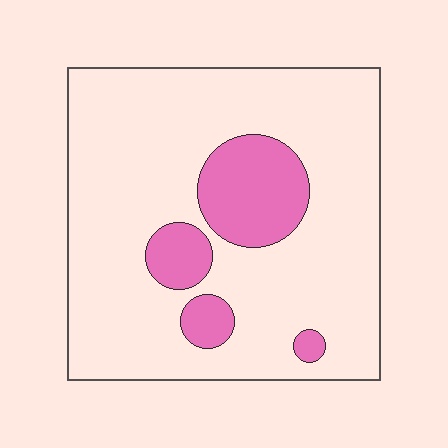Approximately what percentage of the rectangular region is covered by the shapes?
Approximately 15%.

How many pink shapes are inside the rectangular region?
4.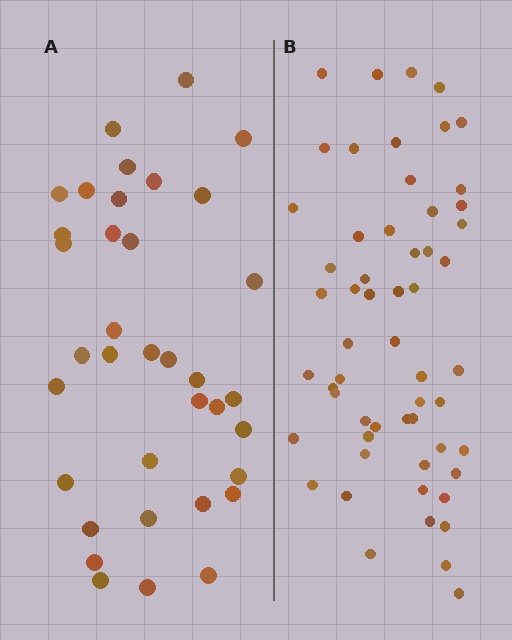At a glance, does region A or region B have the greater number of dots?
Region B (the right region) has more dots.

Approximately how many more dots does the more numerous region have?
Region B has approximately 20 more dots than region A.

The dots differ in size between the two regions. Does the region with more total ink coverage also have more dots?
No. Region A has more total ink coverage because its dots are larger, but region B actually contains more individual dots. Total area can be misleading — the number of items is what matters here.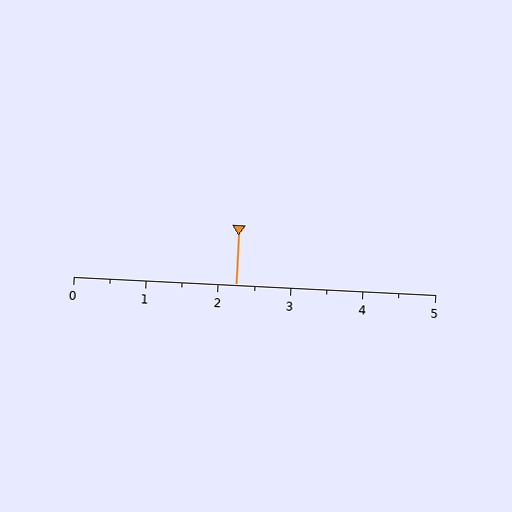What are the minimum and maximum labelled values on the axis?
The axis runs from 0 to 5.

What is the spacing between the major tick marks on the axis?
The major ticks are spaced 1 apart.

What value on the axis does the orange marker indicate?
The marker indicates approximately 2.2.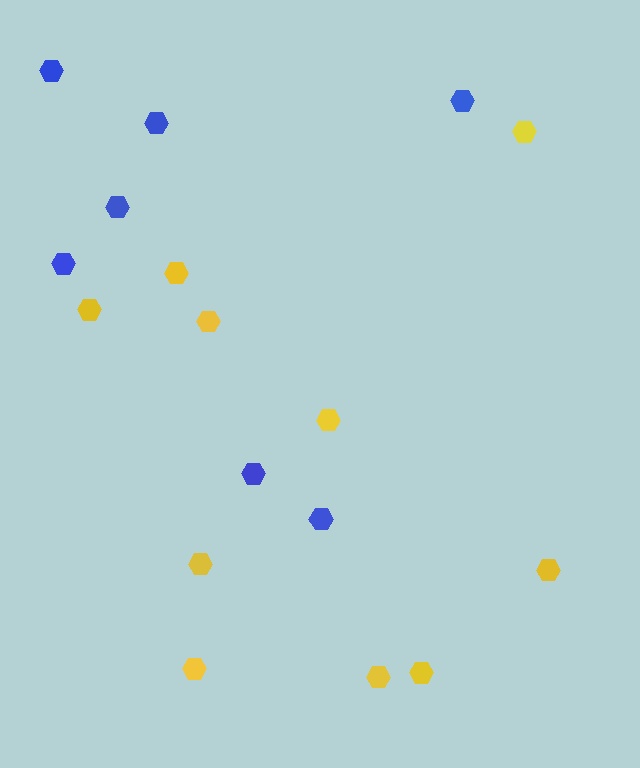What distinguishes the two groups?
There are 2 groups: one group of yellow hexagons (10) and one group of blue hexagons (7).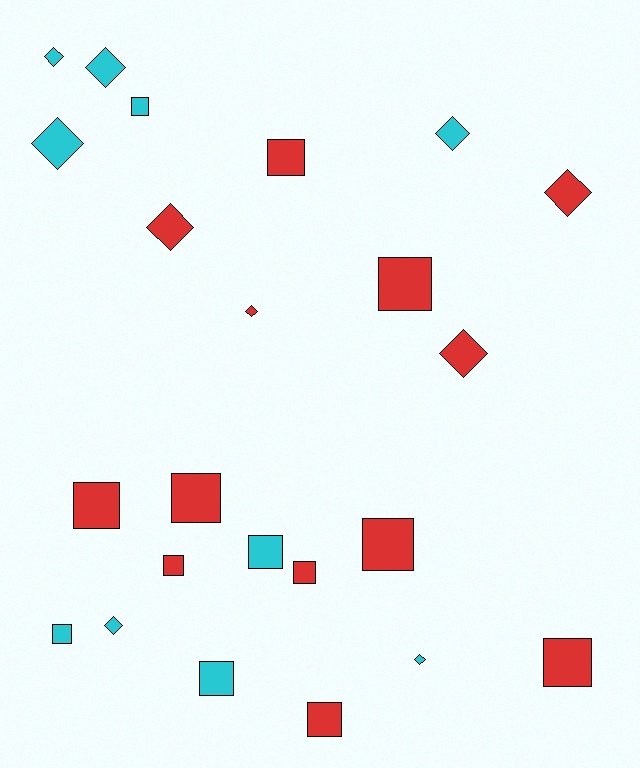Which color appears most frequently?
Red, with 13 objects.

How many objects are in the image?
There are 23 objects.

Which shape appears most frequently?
Square, with 13 objects.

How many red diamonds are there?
There are 4 red diamonds.